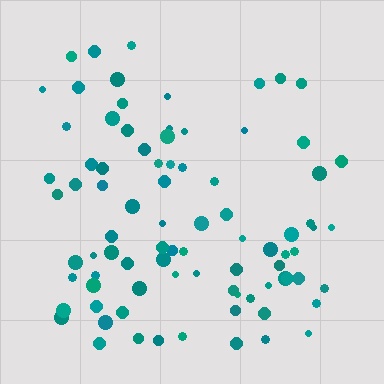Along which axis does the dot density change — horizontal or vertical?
Vertical.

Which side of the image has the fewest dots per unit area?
The top.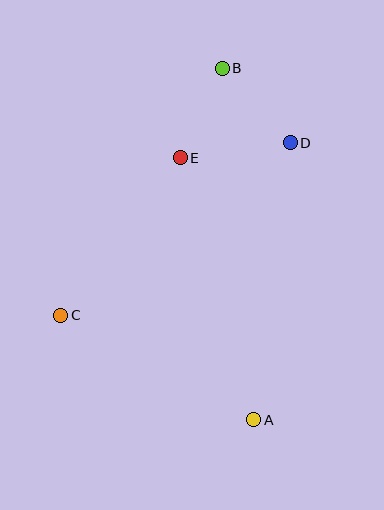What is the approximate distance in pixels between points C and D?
The distance between C and D is approximately 287 pixels.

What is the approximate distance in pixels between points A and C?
The distance between A and C is approximately 220 pixels.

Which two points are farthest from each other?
Points A and B are farthest from each other.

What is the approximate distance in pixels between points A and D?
The distance between A and D is approximately 279 pixels.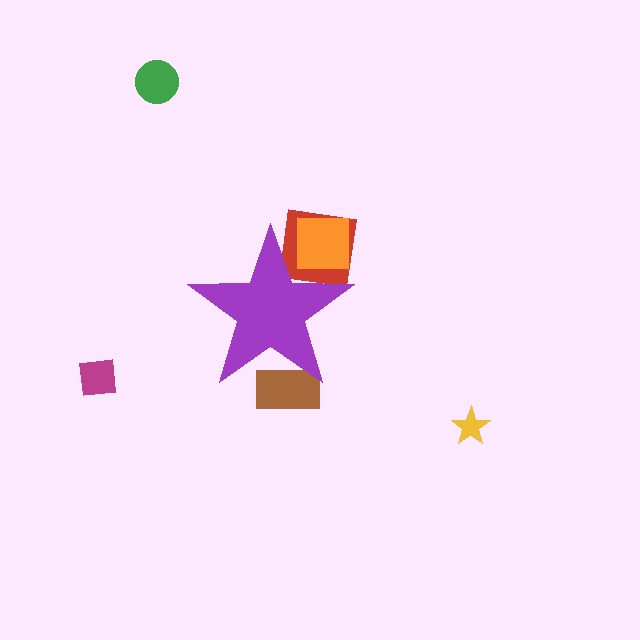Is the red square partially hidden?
Yes, the red square is partially hidden behind the purple star.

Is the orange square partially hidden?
Yes, the orange square is partially hidden behind the purple star.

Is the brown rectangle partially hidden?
Yes, the brown rectangle is partially hidden behind the purple star.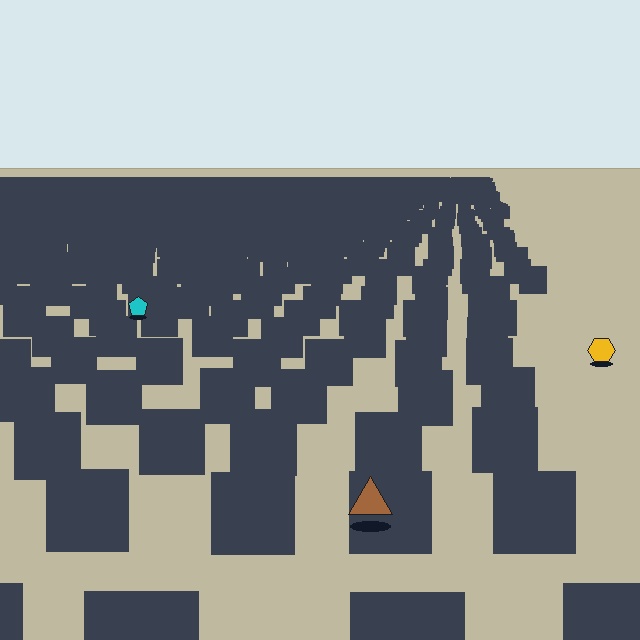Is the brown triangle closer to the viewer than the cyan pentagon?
Yes. The brown triangle is closer — you can tell from the texture gradient: the ground texture is coarser near it.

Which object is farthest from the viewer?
The cyan pentagon is farthest from the viewer. It appears smaller and the ground texture around it is denser.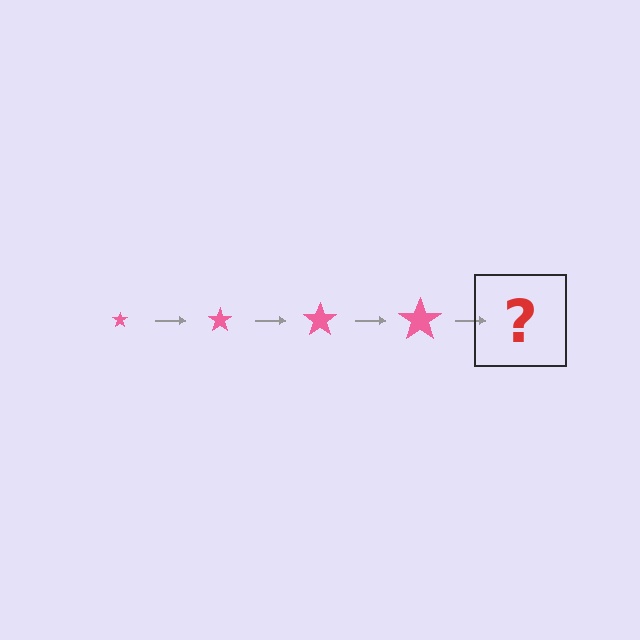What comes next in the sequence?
The next element should be a pink star, larger than the previous one.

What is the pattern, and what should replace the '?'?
The pattern is that the star gets progressively larger each step. The '?' should be a pink star, larger than the previous one.